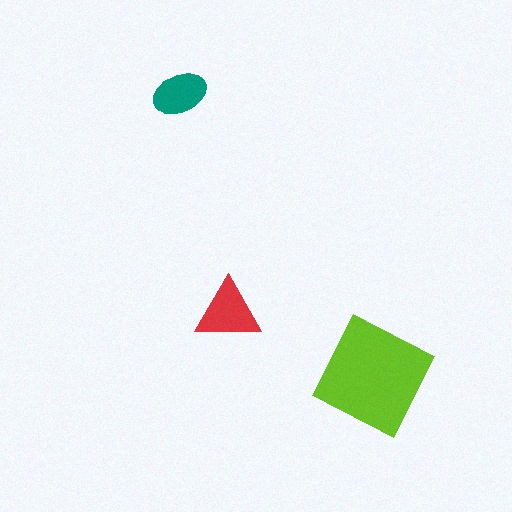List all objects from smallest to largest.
The teal ellipse, the red triangle, the lime diamond.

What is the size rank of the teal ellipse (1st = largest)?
3rd.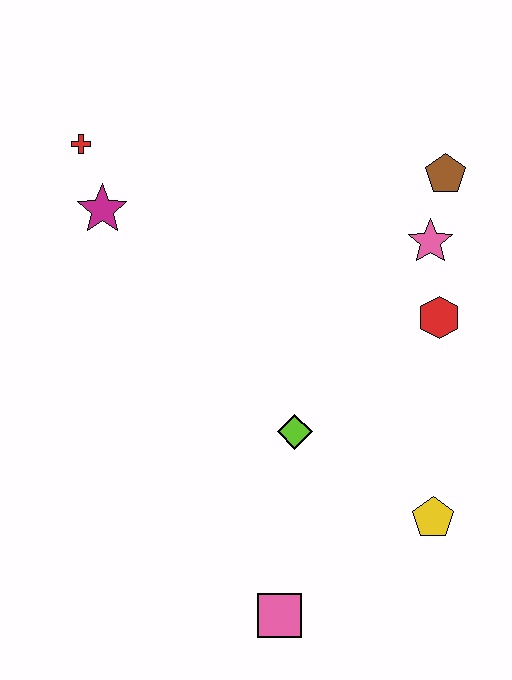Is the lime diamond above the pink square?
Yes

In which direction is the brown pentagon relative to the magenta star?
The brown pentagon is to the right of the magenta star.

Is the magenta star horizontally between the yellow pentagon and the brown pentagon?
No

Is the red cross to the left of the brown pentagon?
Yes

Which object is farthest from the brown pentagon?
The pink square is farthest from the brown pentagon.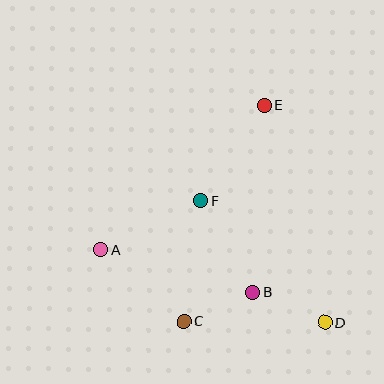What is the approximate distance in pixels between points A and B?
The distance between A and B is approximately 158 pixels.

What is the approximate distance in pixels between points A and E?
The distance between A and E is approximately 218 pixels.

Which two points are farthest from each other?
Points A and D are farthest from each other.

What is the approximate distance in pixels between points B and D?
The distance between B and D is approximately 78 pixels.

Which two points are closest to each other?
Points B and C are closest to each other.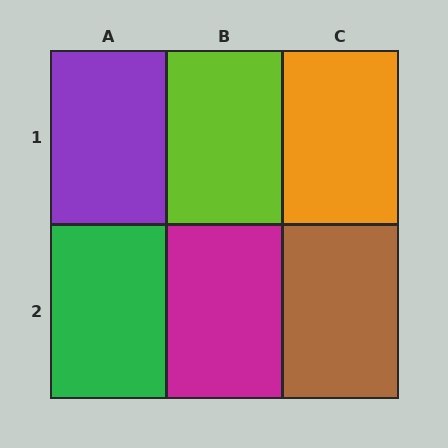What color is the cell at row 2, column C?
Brown.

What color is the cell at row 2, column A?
Green.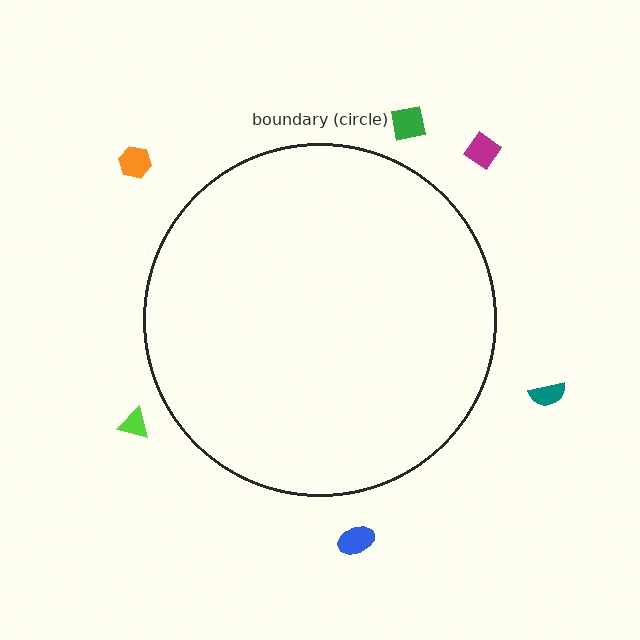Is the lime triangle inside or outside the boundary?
Outside.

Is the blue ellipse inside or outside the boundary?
Outside.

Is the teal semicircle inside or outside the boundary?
Outside.